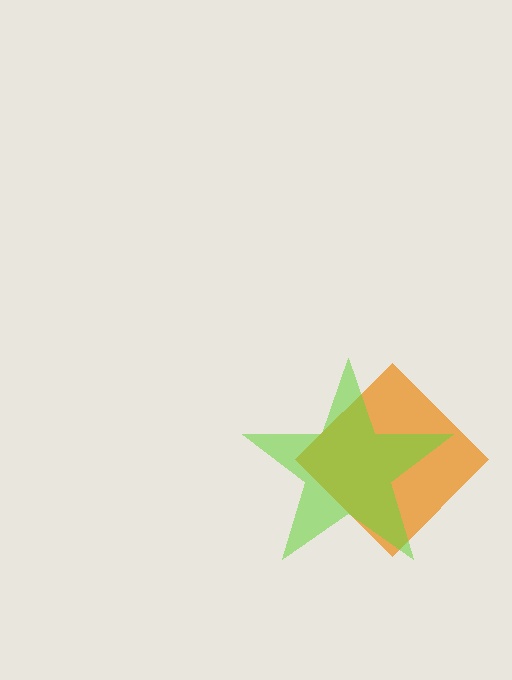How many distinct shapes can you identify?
There are 2 distinct shapes: an orange diamond, a lime star.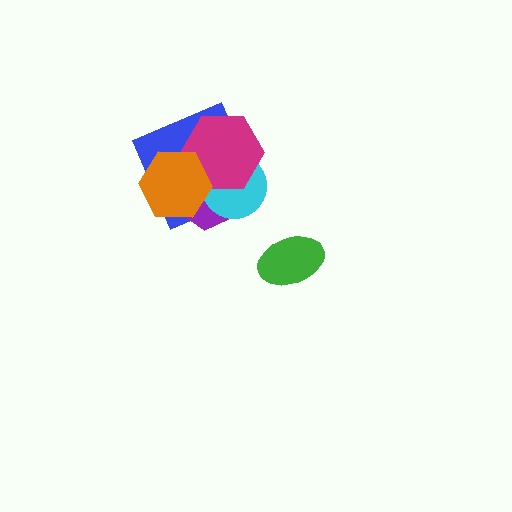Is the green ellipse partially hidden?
No, no other shape covers it.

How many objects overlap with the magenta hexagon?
4 objects overlap with the magenta hexagon.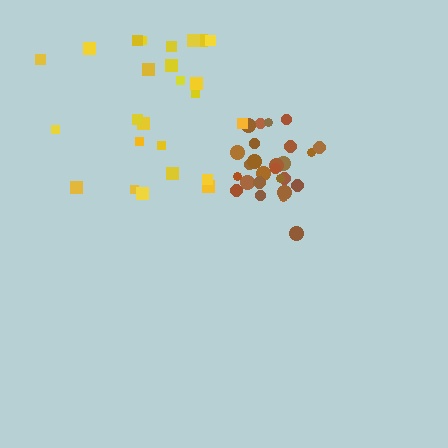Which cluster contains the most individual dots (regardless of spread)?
Yellow (27).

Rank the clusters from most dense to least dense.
brown, yellow.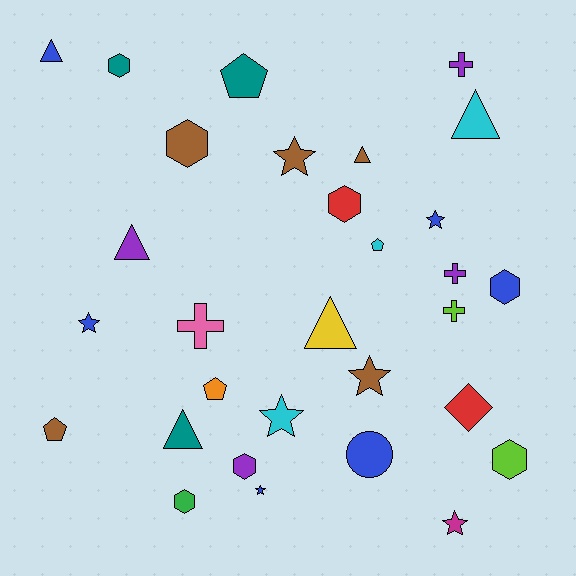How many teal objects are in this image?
There are 3 teal objects.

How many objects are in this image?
There are 30 objects.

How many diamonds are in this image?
There is 1 diamond.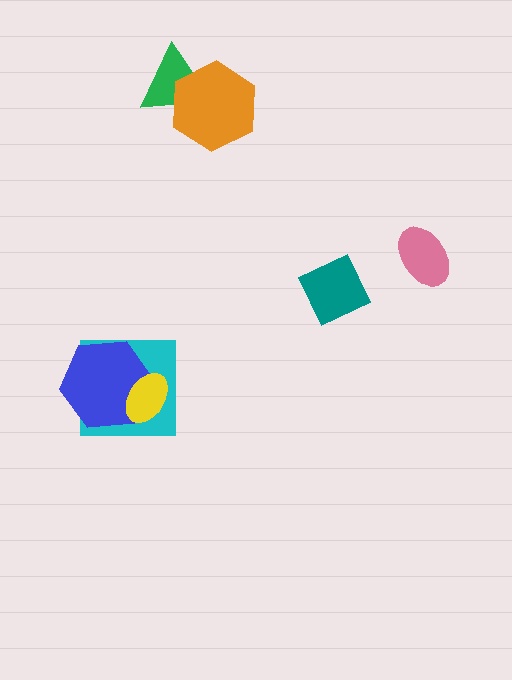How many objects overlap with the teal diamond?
0 objects overlap with the teal diamond.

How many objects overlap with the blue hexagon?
2 objects overlap with the blue hexagon.